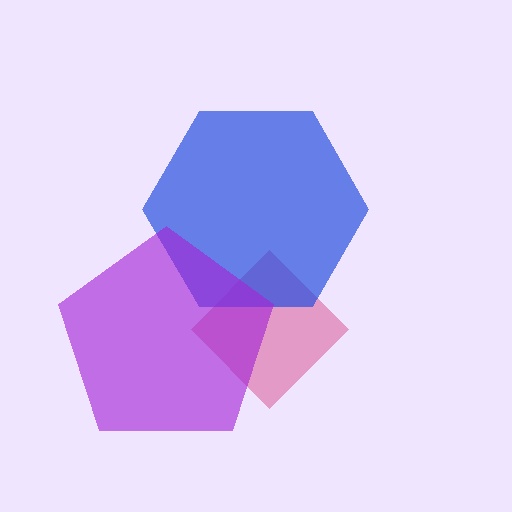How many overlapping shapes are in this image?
There are 3 overlapping shapes in the image.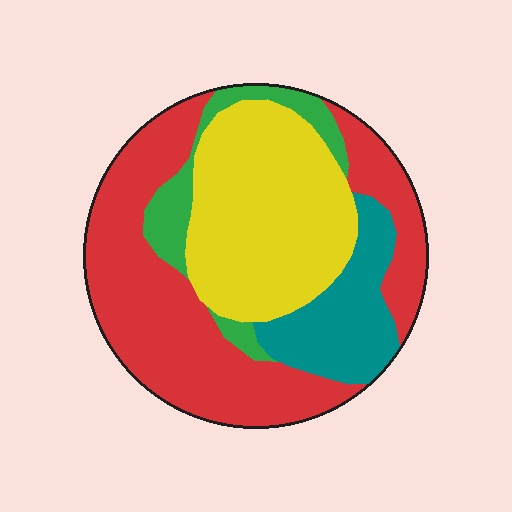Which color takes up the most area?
Red, at roughly 45%.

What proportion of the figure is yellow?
Yellow covers 32% of the figure.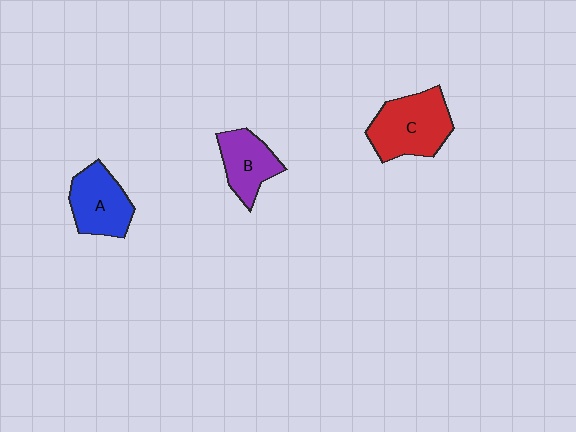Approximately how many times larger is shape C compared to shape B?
Approximately 1.5 times.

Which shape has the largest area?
Shape C (red).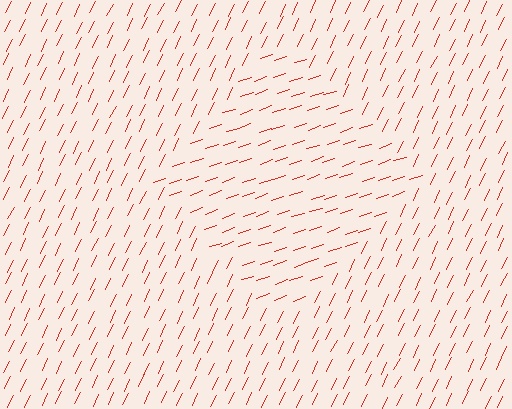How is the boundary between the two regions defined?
The boundary is defined purely by a change in line orientation (approximately 45 degrees difference). All lines are the same color and thickness.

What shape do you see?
I see a diamond.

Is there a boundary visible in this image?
Yes, there is a texture boundary formed by a change in line orientation.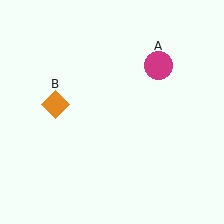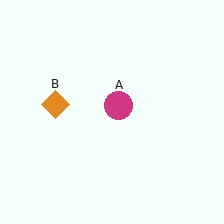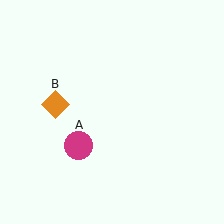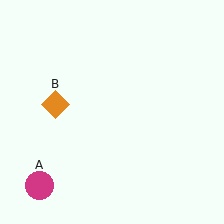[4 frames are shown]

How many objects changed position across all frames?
1 object changed position: magenta circle (object A).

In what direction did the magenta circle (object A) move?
The magenta circle (object A) moved down and to the left.